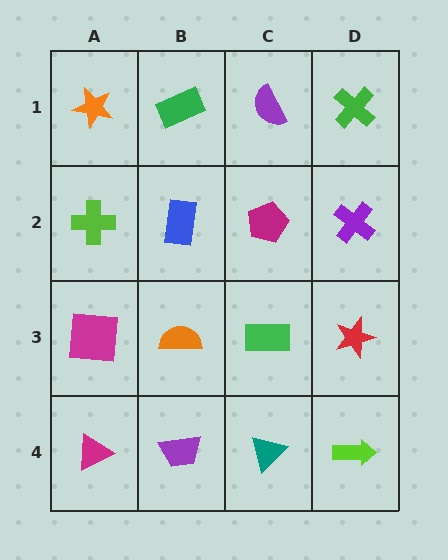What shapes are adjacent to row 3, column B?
A blue rectangle (row 2, column B), a purple trapezoid (row 4, column B), a magenta square (row 3, column A), a green rectangle (row 3, column C).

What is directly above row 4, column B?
An orange semicircle.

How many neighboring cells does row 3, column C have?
4.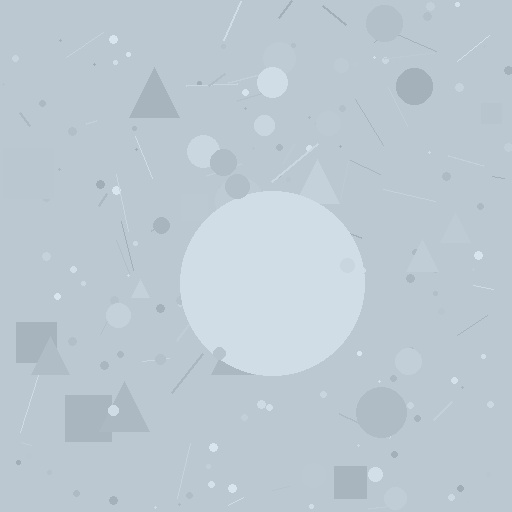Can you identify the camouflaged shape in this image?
The camouflaged shape is a circle.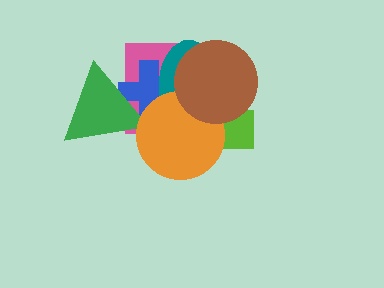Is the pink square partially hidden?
Yes, it is partially covered by another shape.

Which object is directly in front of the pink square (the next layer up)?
The blue cross is directly in front of the pink square.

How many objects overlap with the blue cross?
4 objects overlap with the blue cross.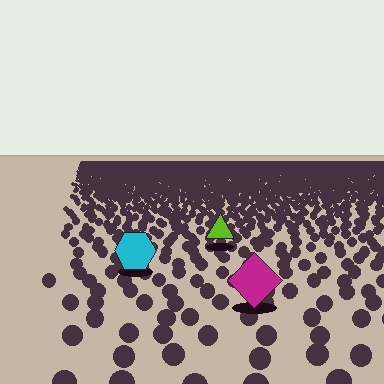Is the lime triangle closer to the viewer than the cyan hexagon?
No. The cyan hexagon is closer — you can tell from the texture gradient: the ground texture is coarser near it.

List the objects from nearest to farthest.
From nearest to farthest: the magenta diamond, the cyan hexagon, the lime triangle.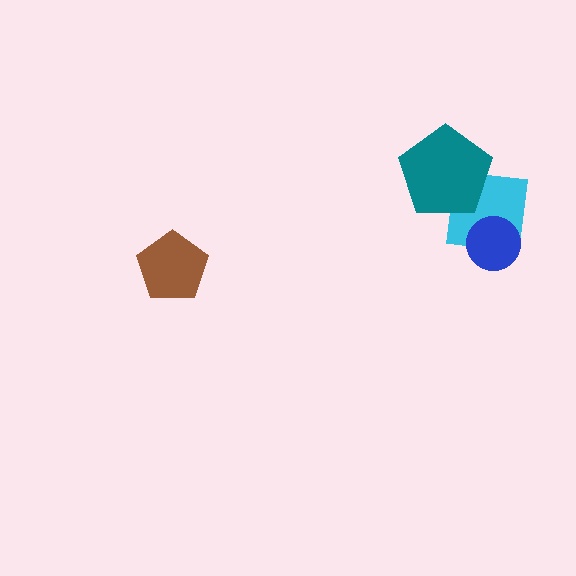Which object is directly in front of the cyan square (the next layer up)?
The blue circle is directly in front of the cyan square.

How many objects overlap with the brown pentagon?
0 objects overlap with the brown pentagon.